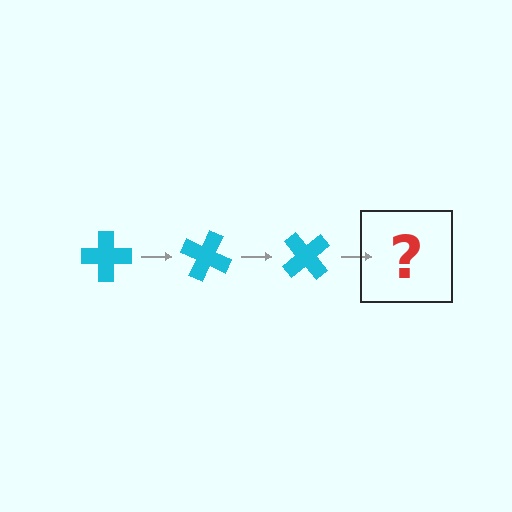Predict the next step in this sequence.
The next step is a cyan cross rotated 75 degrees.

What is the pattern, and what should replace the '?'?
The pattern is that the cross rotates 25 degrees each step. The '?' should be a cyan cross rotated 75 degrees.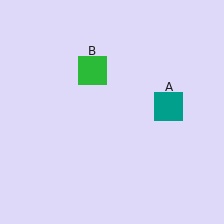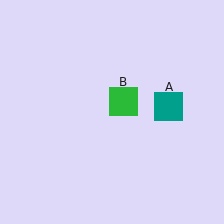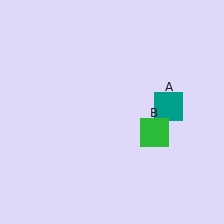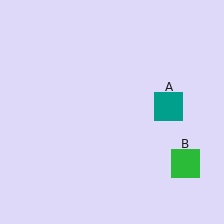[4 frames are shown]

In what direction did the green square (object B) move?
The green square (object B) moved down and to the right.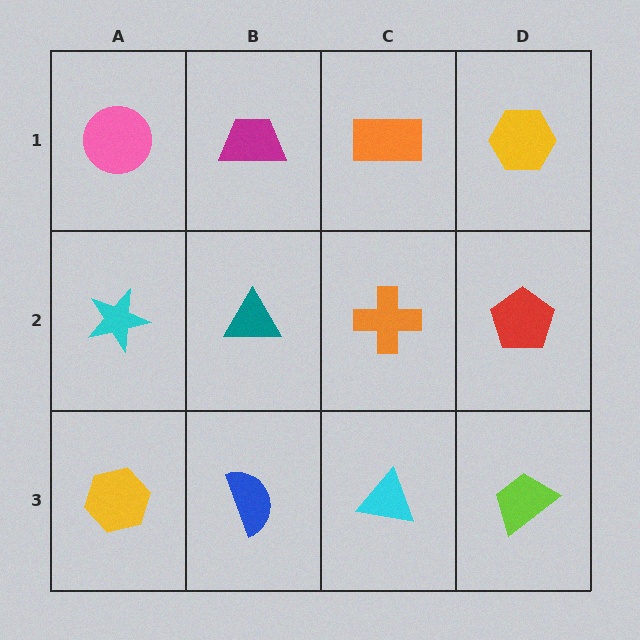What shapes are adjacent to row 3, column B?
A teal triangle (row 2, column B), a yellow hexagon (row 3, column A), a cyan triangle (row 3, column C).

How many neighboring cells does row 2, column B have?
4.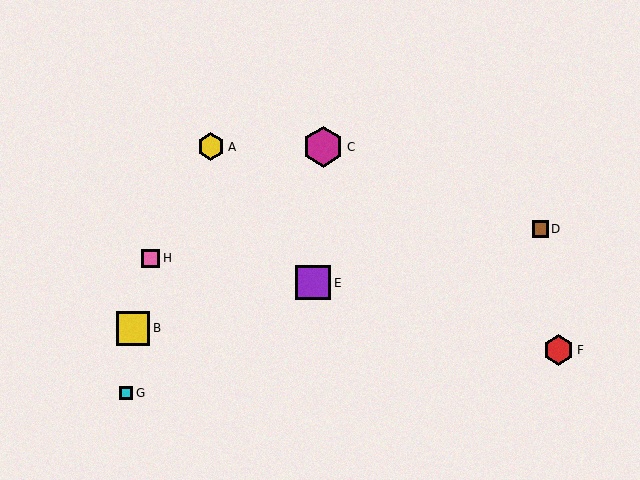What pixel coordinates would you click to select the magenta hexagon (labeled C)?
Click at (323, 147) to select the magenta hexagon C.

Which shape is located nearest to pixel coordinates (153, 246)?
The pink square (labeled H) at (151, 258) is nearest to that location.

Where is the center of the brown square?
The center of the brown square is at (540, 229).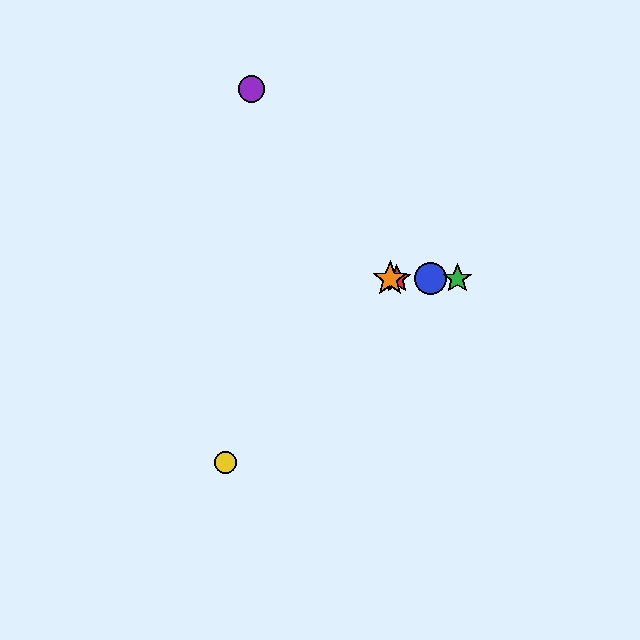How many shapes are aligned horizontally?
4 shapes (the red star, the blue circle, the green star, the orange star) are aligned horizontally.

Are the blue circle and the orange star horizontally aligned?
Yes, both are at y≈279.